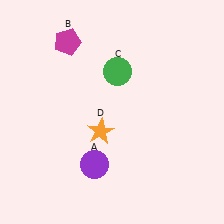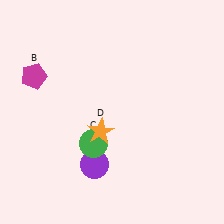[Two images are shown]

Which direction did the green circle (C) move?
The green circle (C) moved down.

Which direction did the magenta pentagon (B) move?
The magenta pentagon (B) moved down.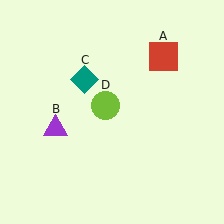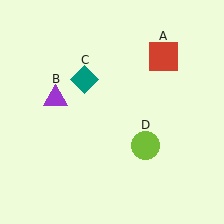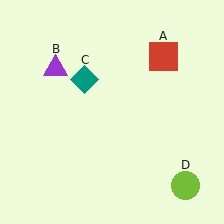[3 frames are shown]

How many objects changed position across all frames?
2 objects changed position: purple triangle (object B), lime circle (object D).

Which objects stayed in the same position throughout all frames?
Red square (object A) and teal diamond (object C) remained stationary.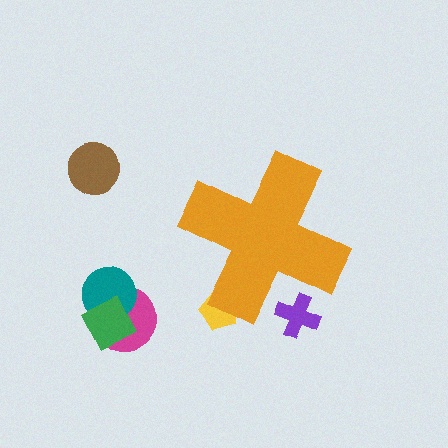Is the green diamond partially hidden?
No, the green diamond is fully visible.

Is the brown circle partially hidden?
No, the brown circle is fully visible.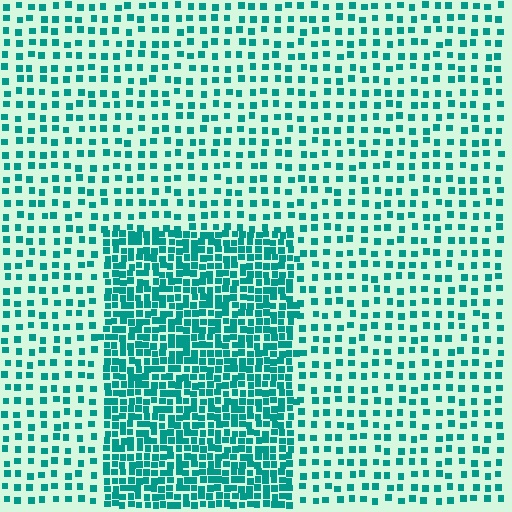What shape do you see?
I see a rectangle.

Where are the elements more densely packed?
The elements are more densely packed inside the rectangle boundary.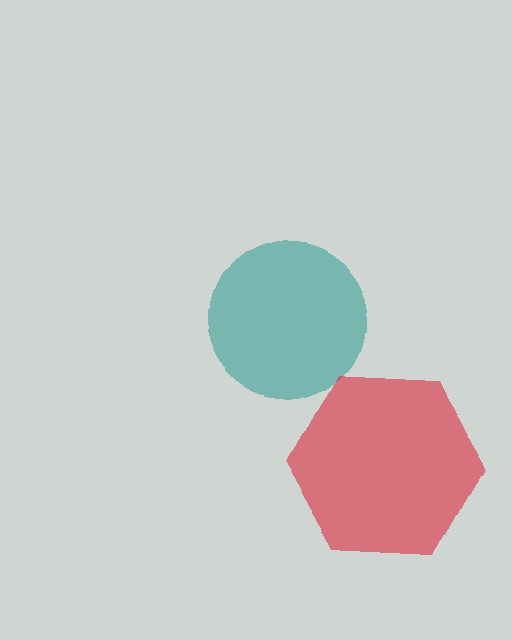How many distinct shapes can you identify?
There are 2 distinct shapes: a teal circle, a red hexagon.